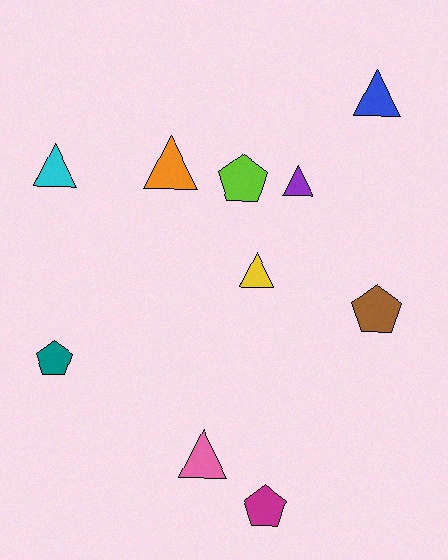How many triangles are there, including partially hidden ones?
There are 6 triangles.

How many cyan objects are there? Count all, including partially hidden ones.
There is 1 cyan object.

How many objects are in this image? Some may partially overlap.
There are 10 objects.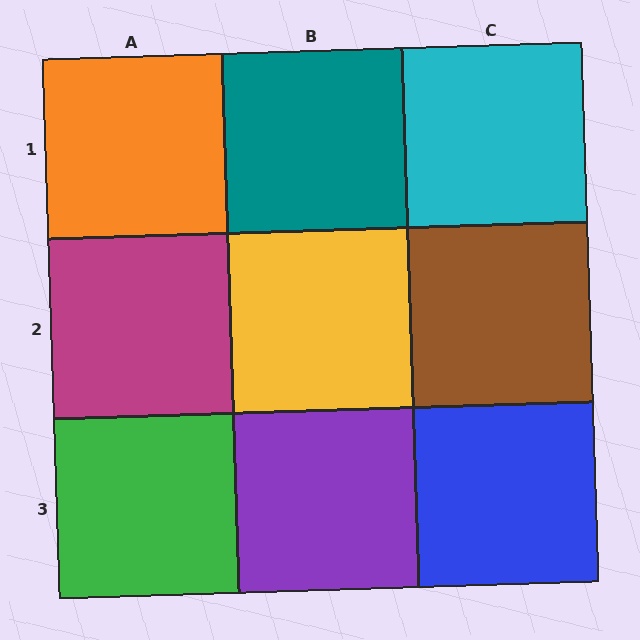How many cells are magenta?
1 cell is magenta.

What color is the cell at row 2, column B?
Yellow.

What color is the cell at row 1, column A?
Orange.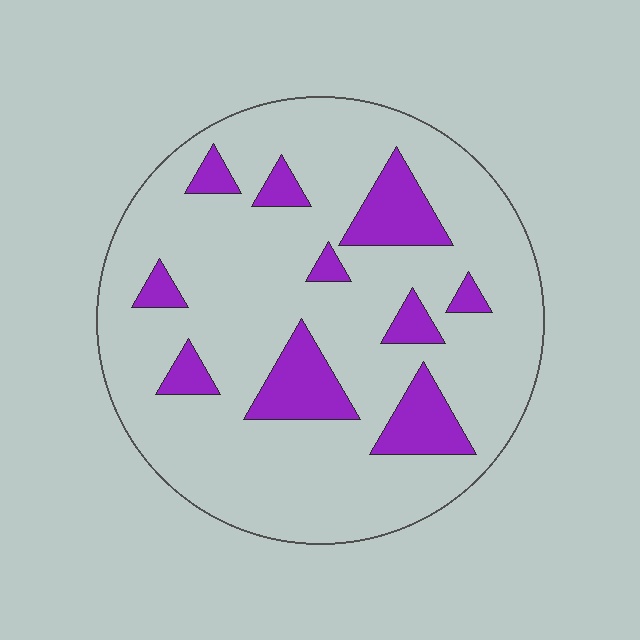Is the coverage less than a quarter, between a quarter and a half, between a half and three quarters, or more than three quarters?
Less than a quarter.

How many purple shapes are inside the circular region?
10.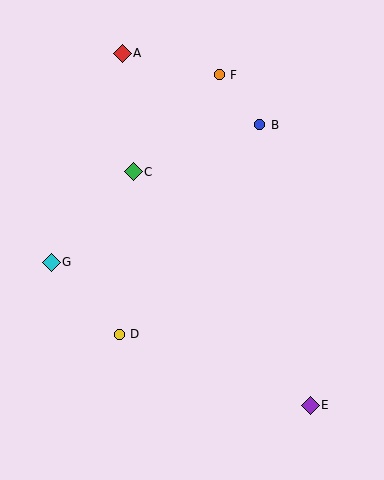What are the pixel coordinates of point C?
Point C is at (133, 172).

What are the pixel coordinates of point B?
Point B is at (260, 125).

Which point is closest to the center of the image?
Point C at (133, 172) is closest to the center.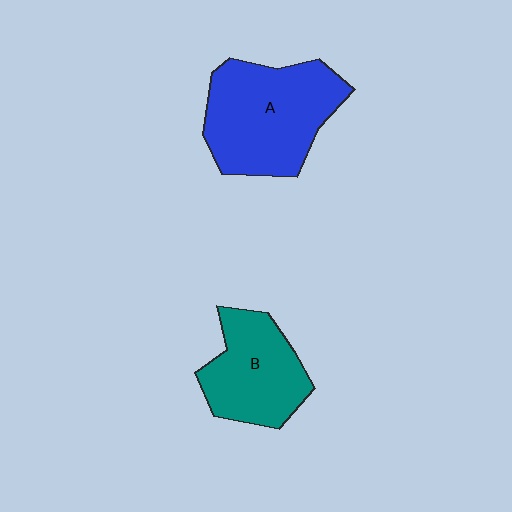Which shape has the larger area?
Shape A (blue).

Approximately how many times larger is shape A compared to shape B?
Approximately 1.4 times.